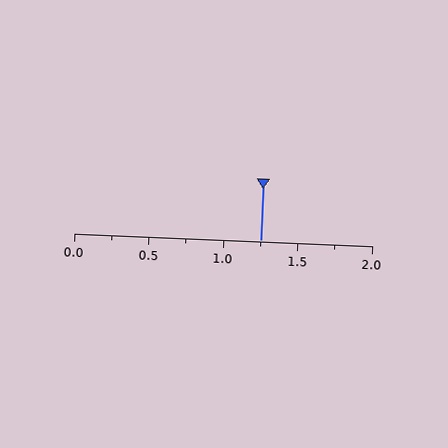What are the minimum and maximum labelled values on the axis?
The axis runs from 0.0 to 2.0.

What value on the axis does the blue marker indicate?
The marker indicates approximately 1.25.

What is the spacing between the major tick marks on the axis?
The major ticks are spaced 0.5 apart.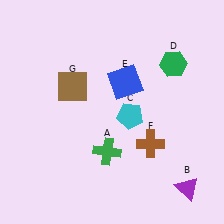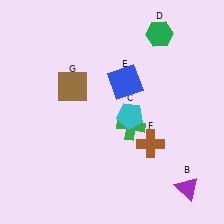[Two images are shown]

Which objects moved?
The objects that moved are: the green cross (A), the green hexagon (D).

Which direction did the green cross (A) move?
The green cross (A) moved up.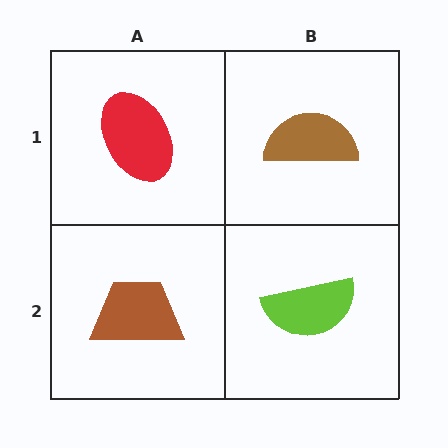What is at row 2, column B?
A lime semicircle.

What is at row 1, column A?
A red ellipse.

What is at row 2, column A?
A brown trapezoid.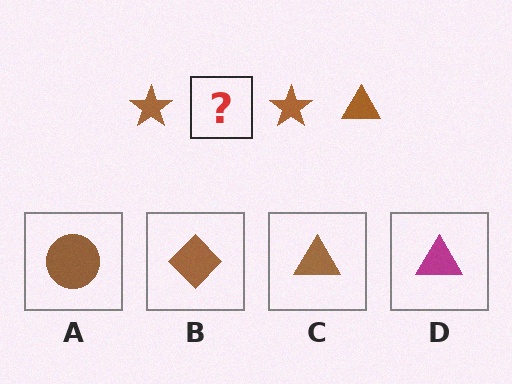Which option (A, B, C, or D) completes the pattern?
C.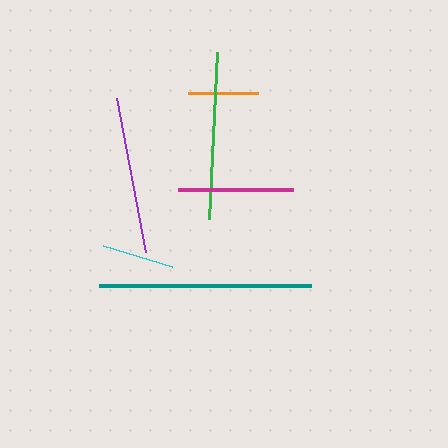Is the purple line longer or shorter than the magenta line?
The purple line is longer than the magenta line.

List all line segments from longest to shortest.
From longest to shortest: teal, green, purple, magenta, cyan, orange.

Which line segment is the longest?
The teal line is the longest at approximately 211 pixels.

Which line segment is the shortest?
The orange line is the shortest at approximately 69 pixels.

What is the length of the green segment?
The green segment is approximately 166 pixels long.